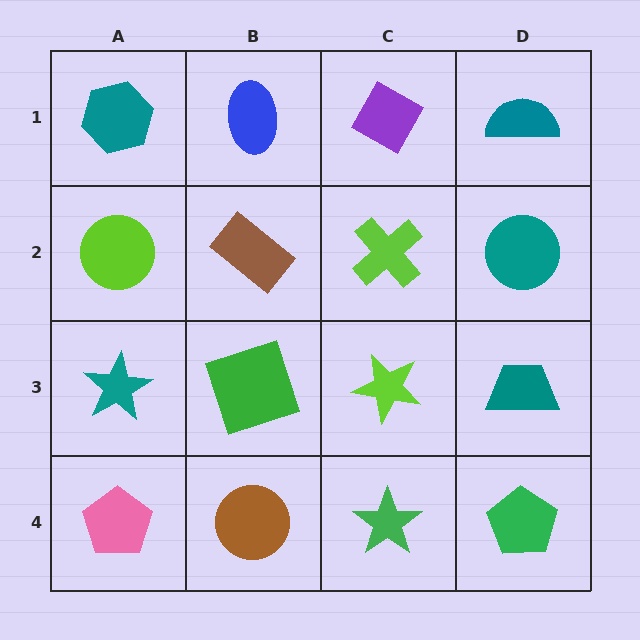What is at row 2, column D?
A teal circle.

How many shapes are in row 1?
4 shapes.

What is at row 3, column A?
A teal star.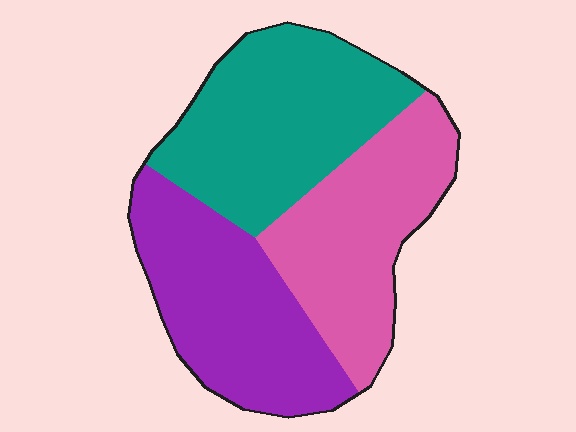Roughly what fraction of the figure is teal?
Teal covers roughly 35% of the figure.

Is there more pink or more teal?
Teal.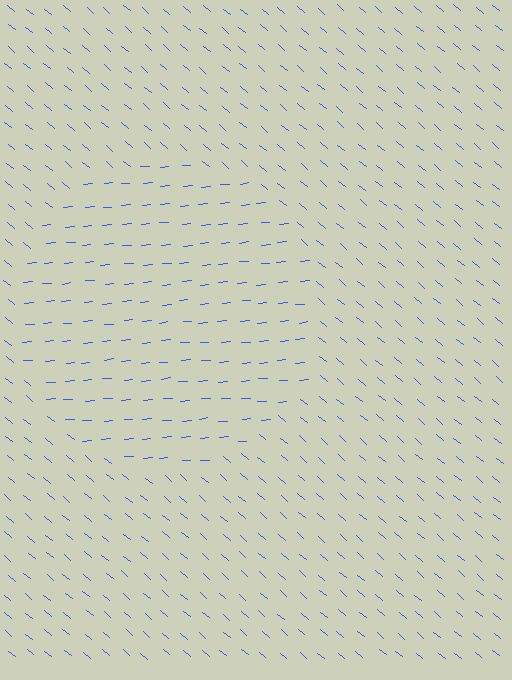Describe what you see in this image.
The image is filled with small blue line segments. A circle region in the image has lines oriented differently from the surrounding lines, creating a visible texture boundary.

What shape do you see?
I see a circle.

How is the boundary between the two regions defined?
The boundary is defined purely by a change in line orientation (approximately 45 degrees difference). All lines are the same color and thickness.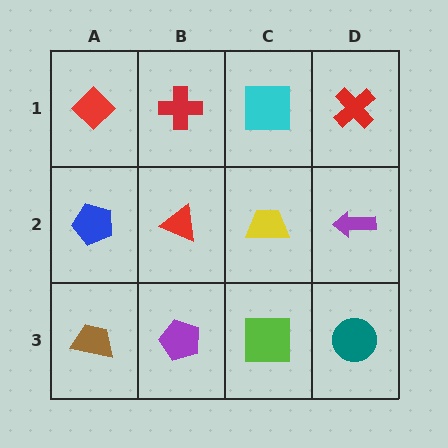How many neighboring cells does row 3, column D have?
2.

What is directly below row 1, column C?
A yellow trapezoid.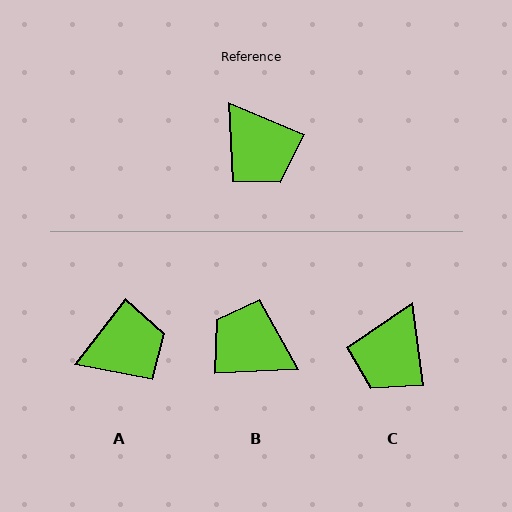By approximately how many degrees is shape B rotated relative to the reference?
Approximately 154 degrees clockwise.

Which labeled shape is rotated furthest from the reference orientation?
B, about 154 degrees away.